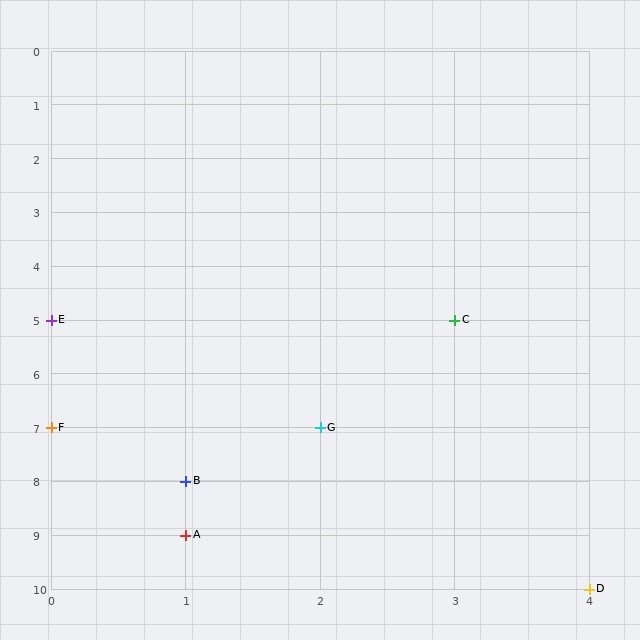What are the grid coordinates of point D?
Point D is at grid coordinates (4, 10).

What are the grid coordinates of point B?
Point B is at grid coordinates (1, 8).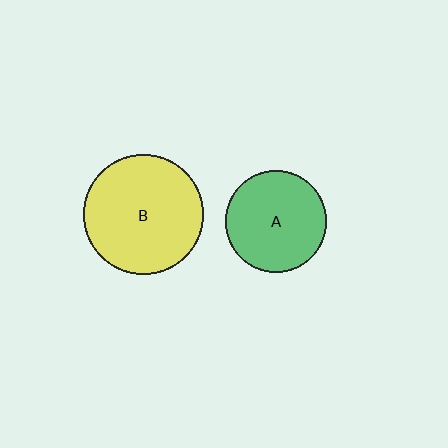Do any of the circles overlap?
No, none of the circles overlap.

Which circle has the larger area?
Circle B (yellow).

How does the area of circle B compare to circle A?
Approximately 1.4 times.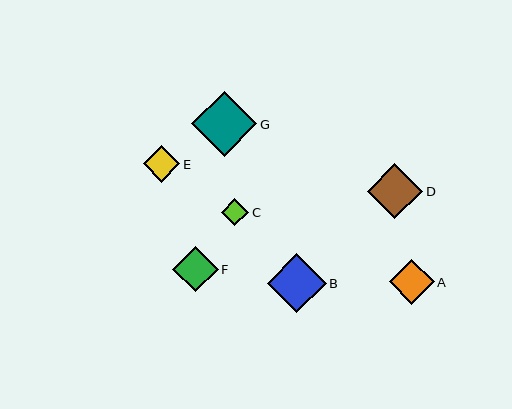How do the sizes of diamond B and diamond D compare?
Diamond B and diamond D are approximately the same size.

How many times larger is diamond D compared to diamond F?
Diamond D is approximately 1.2 times the size of diamond F.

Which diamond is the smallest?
Diamond C is the smallest with a size of approximately 27 pixels.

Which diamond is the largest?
Diamond G is the largest with a size of approximately 65 pixels.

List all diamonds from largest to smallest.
From largest to smallest: G, B, D, F, A, E, C.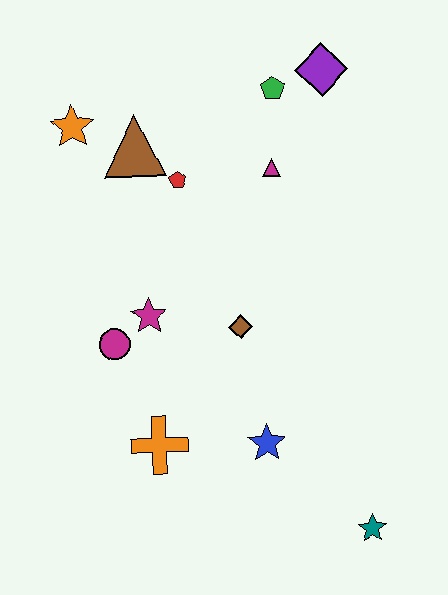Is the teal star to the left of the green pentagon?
No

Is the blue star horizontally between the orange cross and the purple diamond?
Yes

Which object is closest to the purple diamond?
The green pentagon is closest to the purple diamond.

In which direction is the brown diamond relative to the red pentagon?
The brown diamond is below the red pentagon.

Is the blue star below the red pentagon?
Yes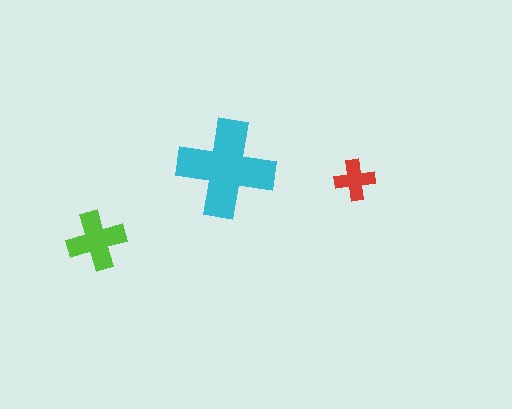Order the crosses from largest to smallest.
the cyan one, the lime one, the red one.